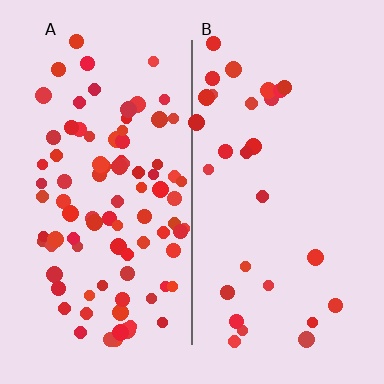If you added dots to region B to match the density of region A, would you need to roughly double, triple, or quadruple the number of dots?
Approximately triple.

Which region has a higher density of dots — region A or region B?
A (the left).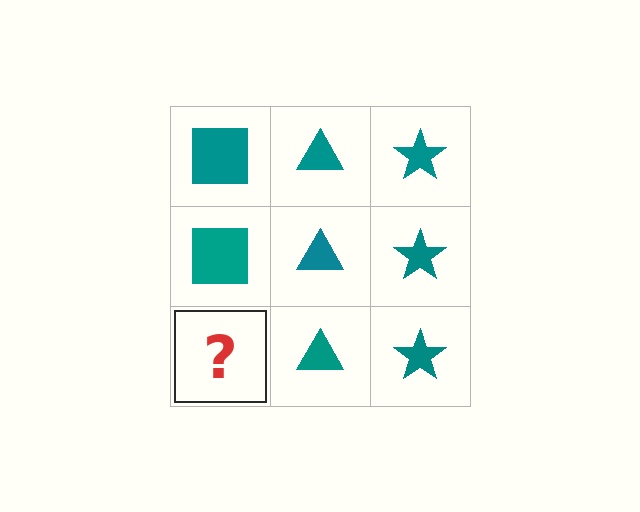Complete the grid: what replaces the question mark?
The question mark should be replaced with a teal square.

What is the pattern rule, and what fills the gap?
The rule is that each column has a consistent shape. The gap should be filled with a teal square.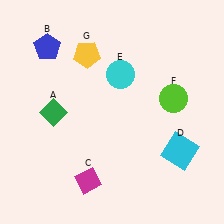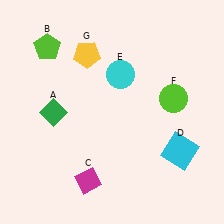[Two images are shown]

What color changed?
The pentagon (B) changed from blue in Image 1 to lime in Image 2.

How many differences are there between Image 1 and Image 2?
There is 1 difference between the two images.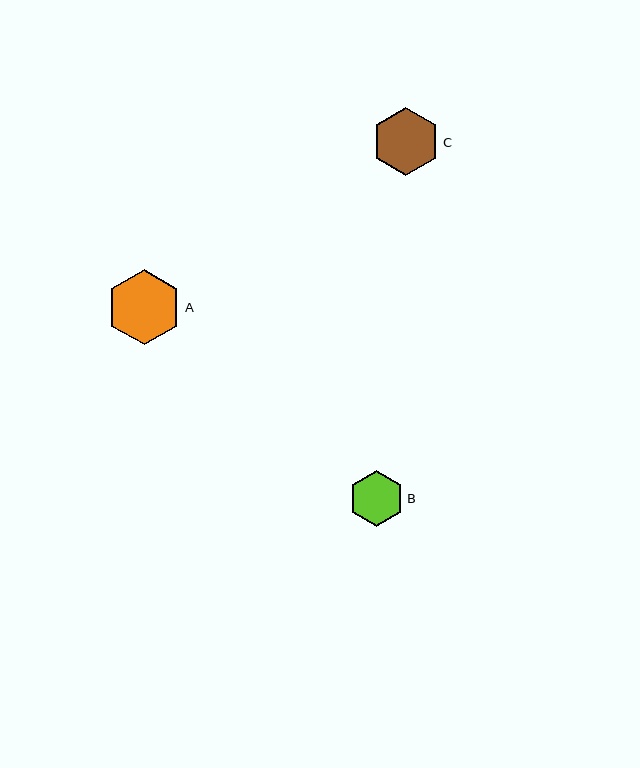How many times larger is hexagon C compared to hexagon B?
Hexagon C is approximately 1.2 times the size of hexagon B.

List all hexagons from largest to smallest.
From largest to smallest: A, C, B.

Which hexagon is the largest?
Hexagon A is the largest with a size of approximately 76 pixels.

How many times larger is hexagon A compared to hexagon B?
Hexagon A is approximately 1.4 times the size of hexagon B.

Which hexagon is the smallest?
Hexagon B is the smallest with a size of approximately 56 pixels.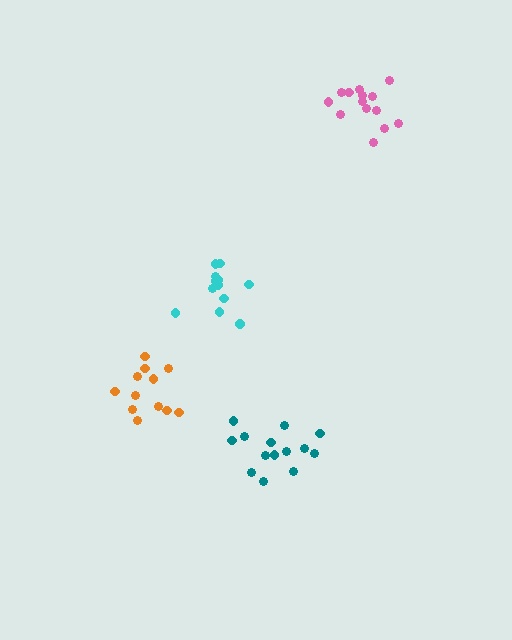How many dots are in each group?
Group 1: 12 dots, Group 2: 12 dots, Group 3: 14 dots, Group 4: 14 dots (52 total).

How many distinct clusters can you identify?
There are 4 distinct clusters.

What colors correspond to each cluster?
The clusters are colored: orange, cyan, teal, pink.